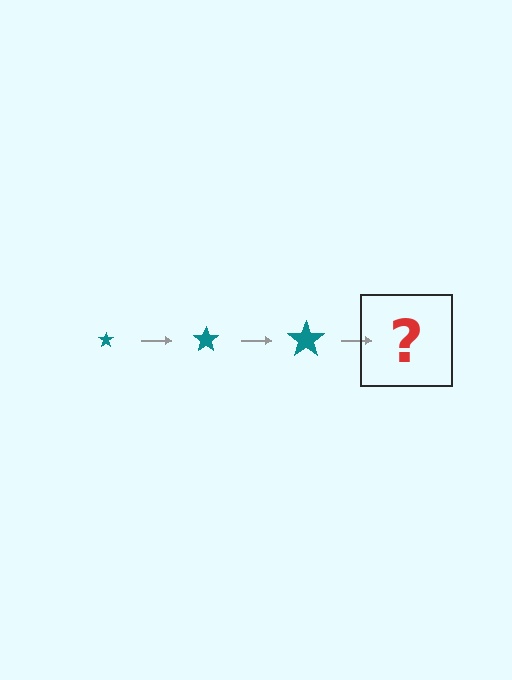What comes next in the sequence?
The next element should be a teal star, larger than the previous one.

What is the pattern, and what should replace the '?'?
The pattern is that the star gets progressively larger each step. The '?' should be a teal star, larger than the previous one.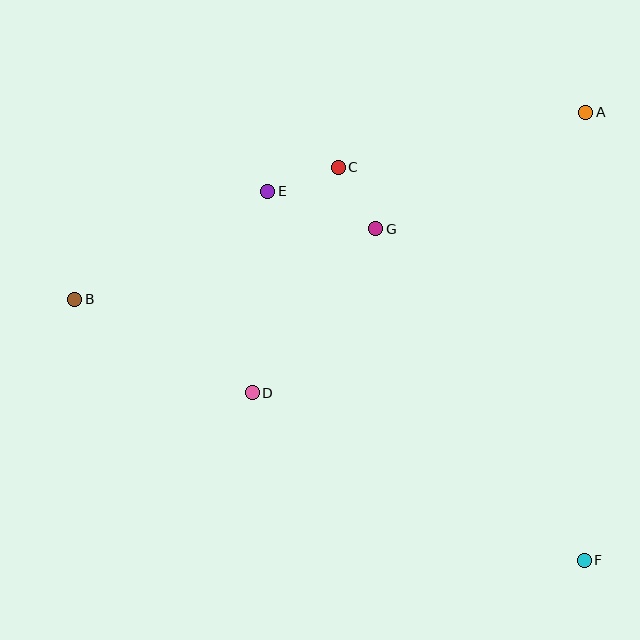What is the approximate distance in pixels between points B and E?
The distance between B and E is approximately 221 pixels.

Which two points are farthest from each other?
Points B and F are farthest from each other.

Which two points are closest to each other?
Points C and G are closest to each other.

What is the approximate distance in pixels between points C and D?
The distance between C and D is approximately 241 pixels.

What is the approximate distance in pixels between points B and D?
The distance between B and D is approximately 200 pixels.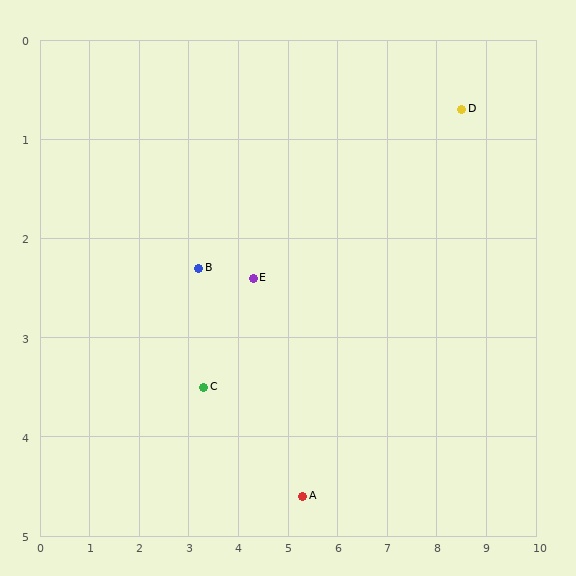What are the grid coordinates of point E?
Point E is at approximately (4.3, 2.4).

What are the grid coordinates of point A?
Point A is at approximately (5.3, 4.6).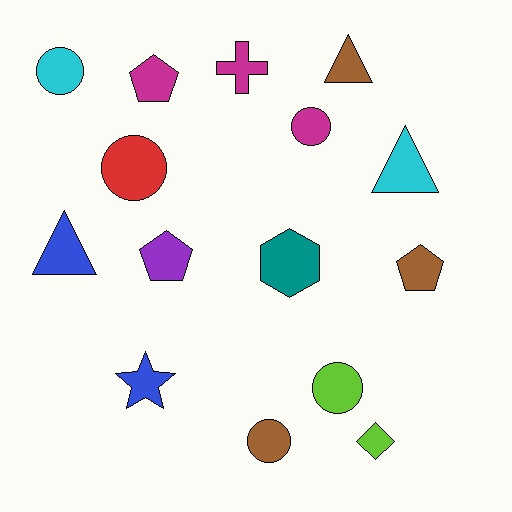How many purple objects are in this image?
There is 1 purple object.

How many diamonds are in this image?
There is 1 diamond.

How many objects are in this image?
There are 15 objects.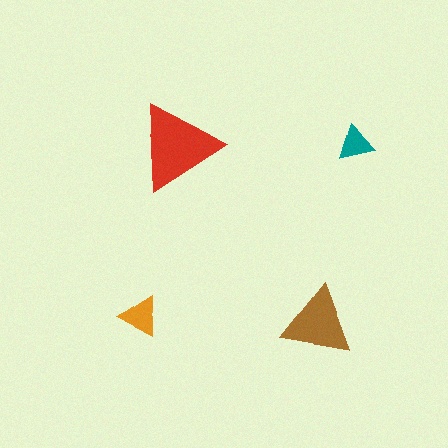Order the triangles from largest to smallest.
the red one, the brown one, the orange one, the teal one.